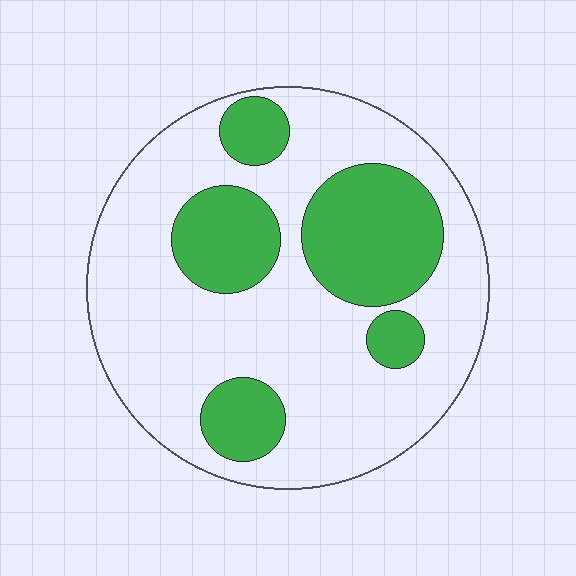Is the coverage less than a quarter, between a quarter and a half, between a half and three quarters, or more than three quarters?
Between a quarter and a half.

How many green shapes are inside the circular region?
5.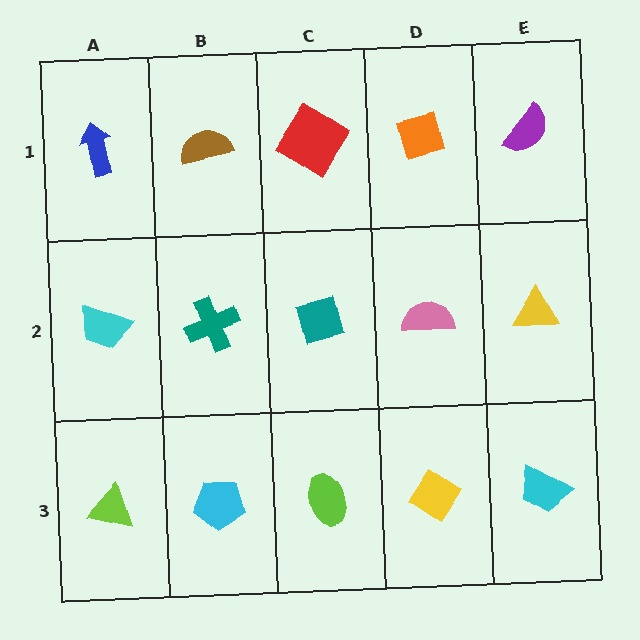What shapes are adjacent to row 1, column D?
A pink semicircle (row 2, column D), a red diamond (row 1, column C), a purple semicircle (row 1, column E).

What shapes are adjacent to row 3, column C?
A teal diamond (row 2, column C), a cyan pentagon (row 3, column B), a yellow diamond (row 3, column D).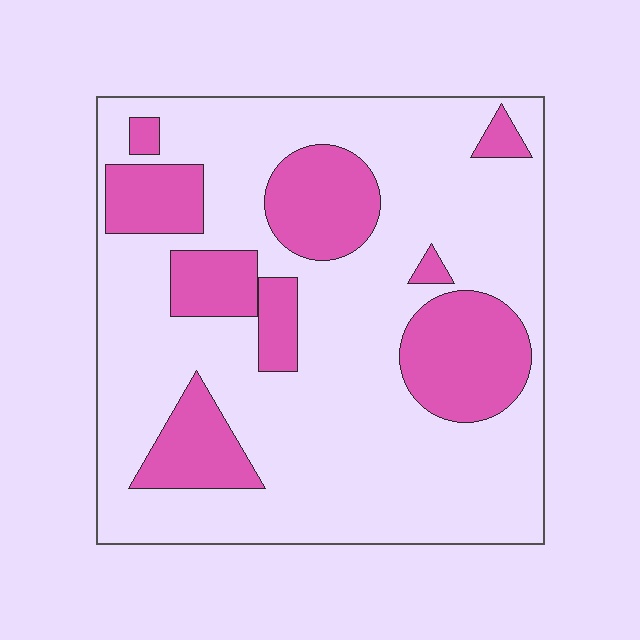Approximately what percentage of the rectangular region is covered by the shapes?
Approximately 25%.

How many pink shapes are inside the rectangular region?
9.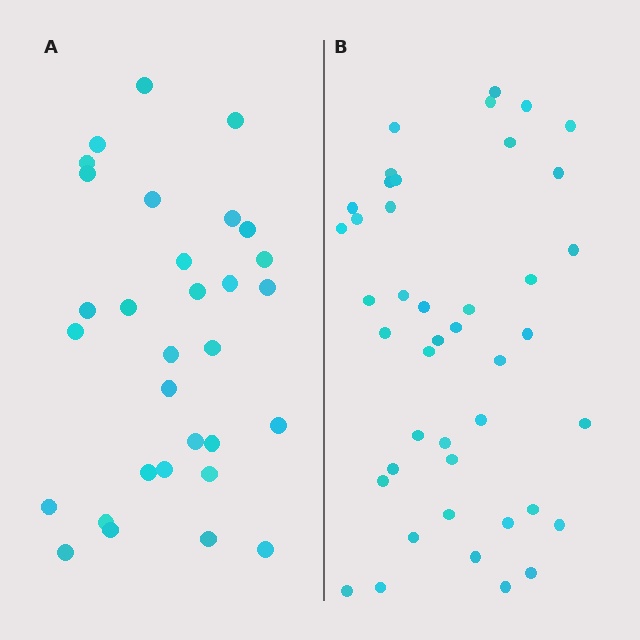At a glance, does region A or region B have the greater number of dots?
Region B (the right region) has more dots.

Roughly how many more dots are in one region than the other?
Region B has roughly 12 or so more dots than region A.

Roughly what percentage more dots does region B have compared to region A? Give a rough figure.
About 40% more.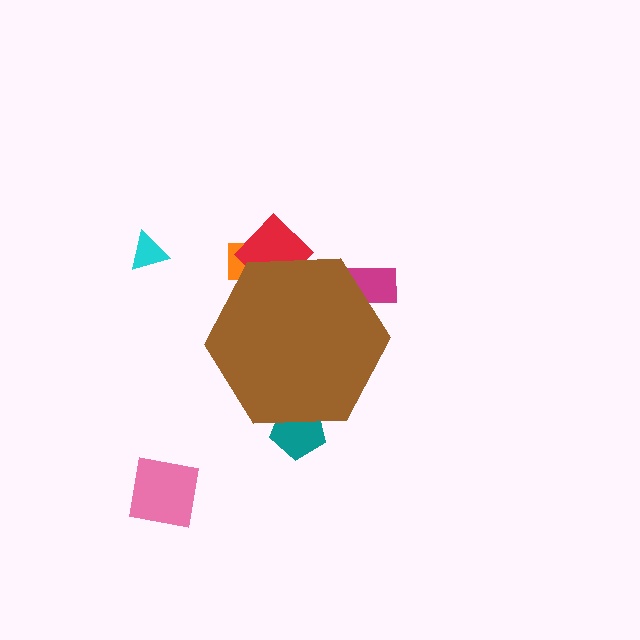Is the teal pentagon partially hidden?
Yes, the teal pentagon is partially hidden behind the brown hexagon.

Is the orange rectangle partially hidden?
Yes, the orange rectangle is partially hidden behind the brown hexagon.